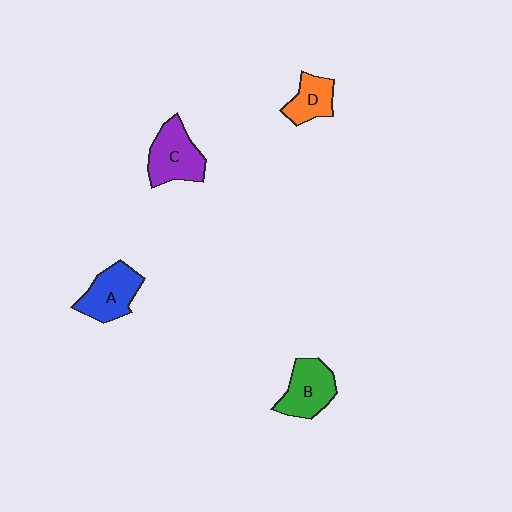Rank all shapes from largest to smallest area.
From largest to smallest: C (purple), A (blue), B (green), D (orange).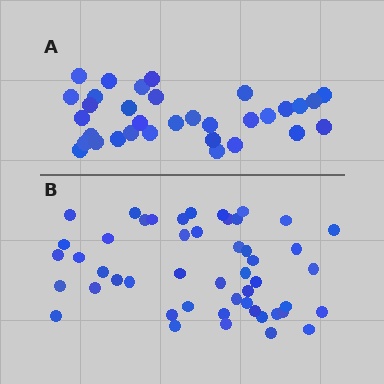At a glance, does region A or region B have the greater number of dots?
Region B (the bottom region) has more dots.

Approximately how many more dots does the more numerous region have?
Region B has approximately 15 more dots than region A.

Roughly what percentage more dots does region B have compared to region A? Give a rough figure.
About 50% more.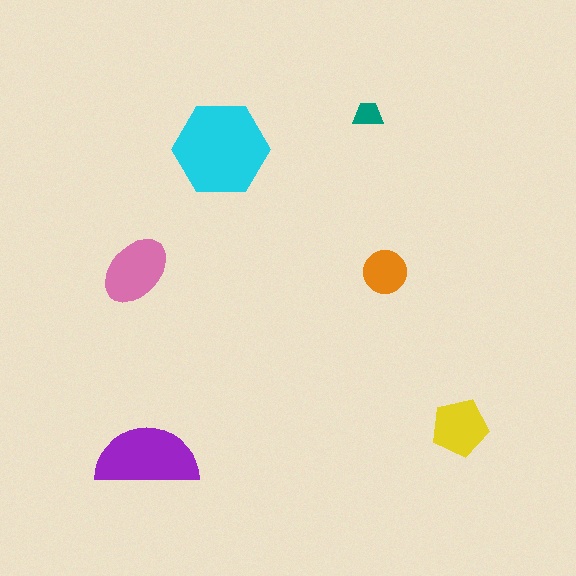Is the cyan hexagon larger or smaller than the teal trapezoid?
Larger.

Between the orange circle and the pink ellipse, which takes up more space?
The pink ellipse.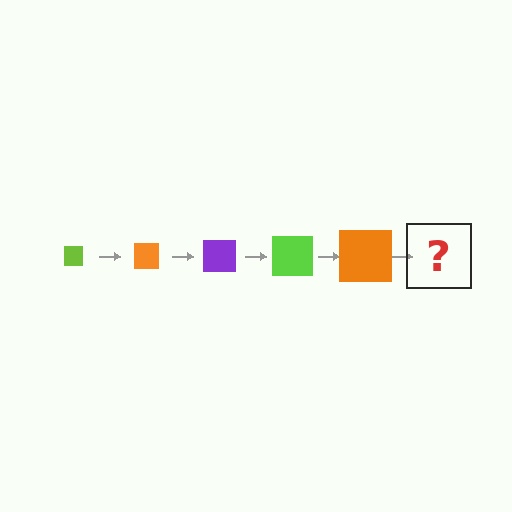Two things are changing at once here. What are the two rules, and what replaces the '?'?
The two rules are that the square grows larger each step and the color cycles through lime, orange, and purple. The '?' should be a purple square, larger than the previous one.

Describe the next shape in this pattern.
It should be a purple square, larger than the previous one.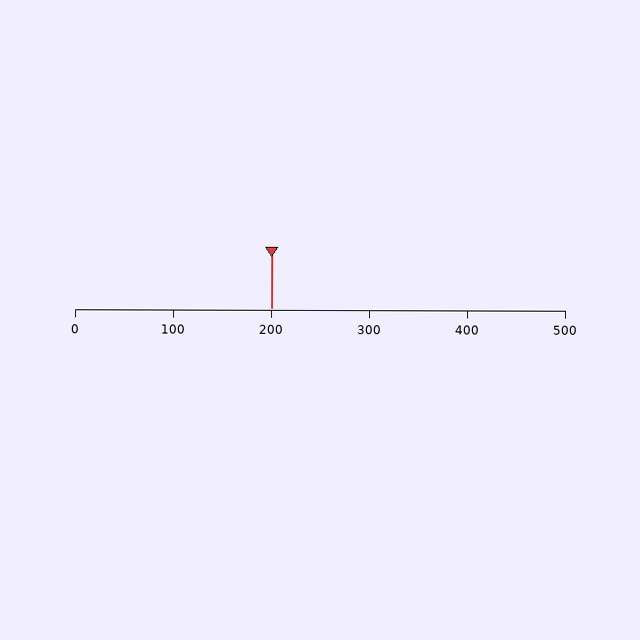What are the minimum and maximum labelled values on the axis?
The axis runs from 0 to 500.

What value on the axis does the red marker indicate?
The marker indicates approximately 200.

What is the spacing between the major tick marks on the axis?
The major ticks are spaced 100 apart.